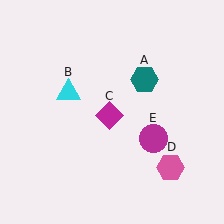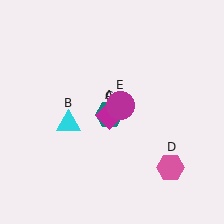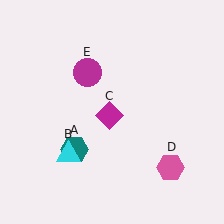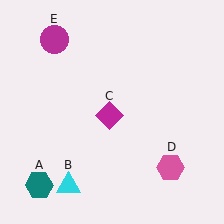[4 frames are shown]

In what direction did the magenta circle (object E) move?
The magenta circle (object E) moved up and to the left.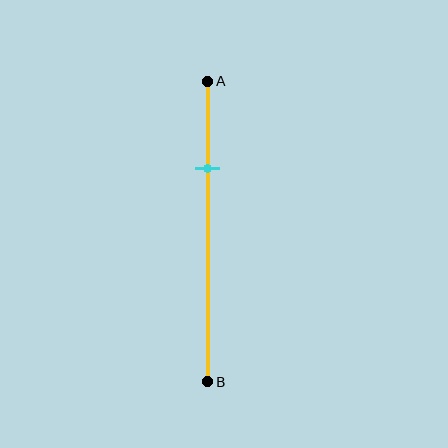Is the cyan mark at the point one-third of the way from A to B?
No, the mark is at about 30% from A, not at the 33% one-third point.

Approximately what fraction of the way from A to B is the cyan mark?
The cyan mark is approximately 30% of the way from A to B.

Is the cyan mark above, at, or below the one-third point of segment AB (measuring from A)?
The cyan mark is above the one-third point of segment AB.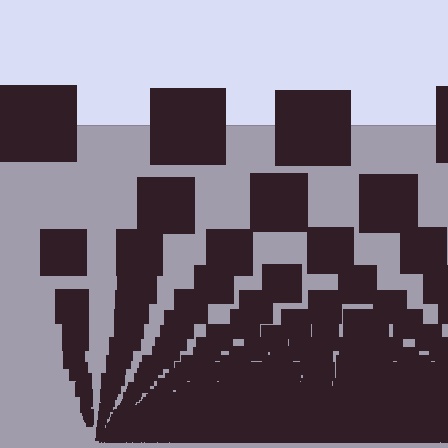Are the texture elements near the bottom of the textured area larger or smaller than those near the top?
Smaller. The gradient is inverted — elements near the bottom are smaller and denser.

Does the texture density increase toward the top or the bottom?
Density increases toward the bottom.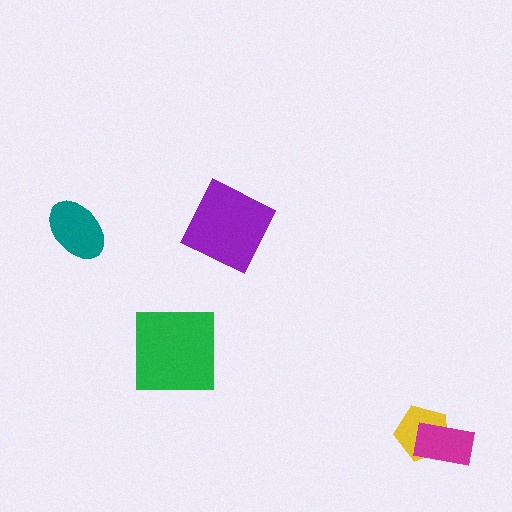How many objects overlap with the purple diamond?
0 objects overlap with the purple diamond.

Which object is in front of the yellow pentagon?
The magenta rectangle is in front of the yellow pentagon.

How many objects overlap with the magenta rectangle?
1 object overlaps with the magenta rectangle.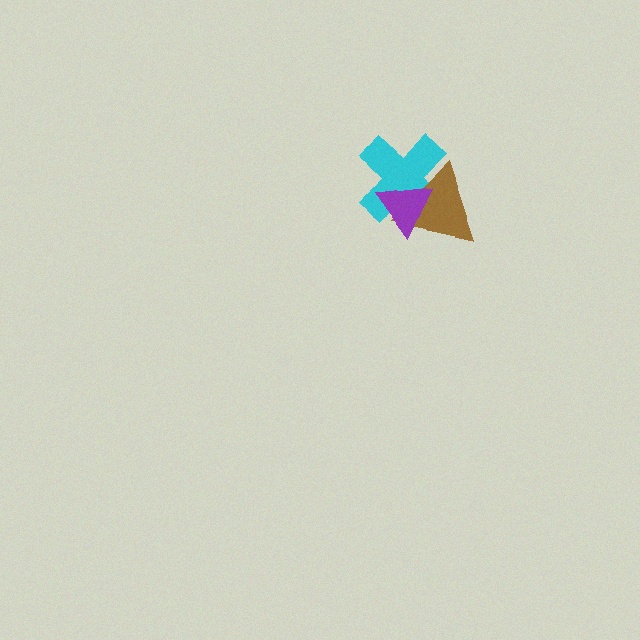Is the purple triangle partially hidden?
No, no other shape covers it.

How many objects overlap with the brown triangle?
2 objects overlap with the brown triangle.